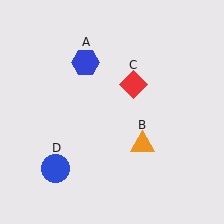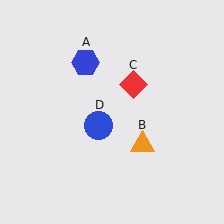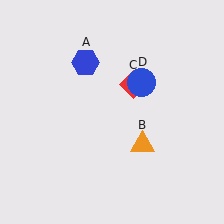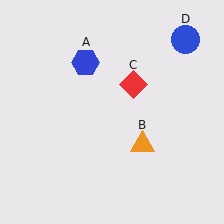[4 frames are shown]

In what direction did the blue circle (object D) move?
The blue circle (object D) moved up and to the right.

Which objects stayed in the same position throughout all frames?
Blue hexagon (object A) and orange triangle (object B) and red diamond (object C) remained stationary.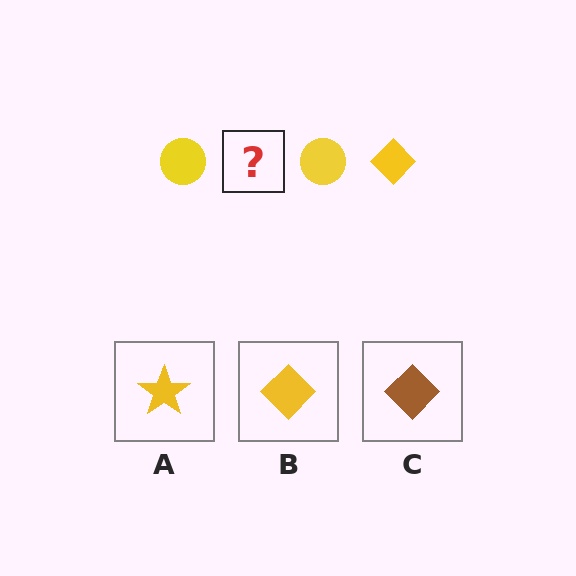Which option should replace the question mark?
Option B.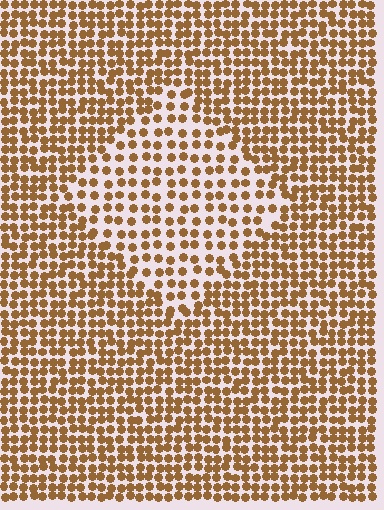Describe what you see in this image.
The image contains small brown elements arranged at two different densities. A diamond-shaped region is visible where the elements are less densely packed than the surrounding area.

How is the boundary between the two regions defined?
The boundary is defined by a change in element density (approximately 1.7x ratio). All elements are the same color, size, and shape.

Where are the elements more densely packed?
The elements are more densely packed outside the diamond boundary.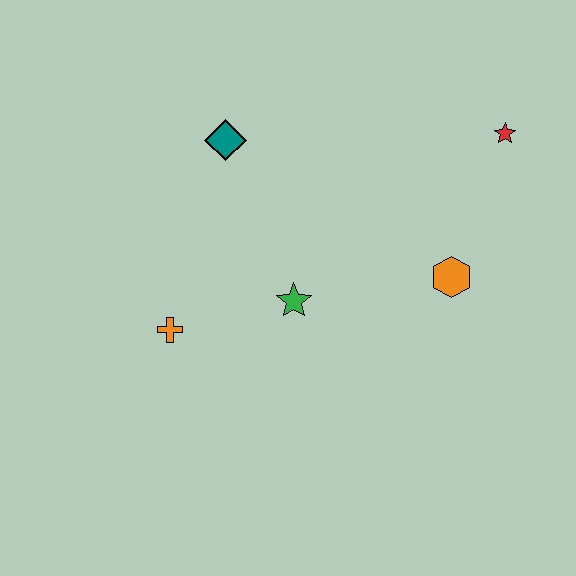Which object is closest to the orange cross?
The green star is closest to the orange cross.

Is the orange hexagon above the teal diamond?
No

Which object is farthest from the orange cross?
The red star is farthest from the orange cross.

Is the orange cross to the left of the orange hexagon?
Yes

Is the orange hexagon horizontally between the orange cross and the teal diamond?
No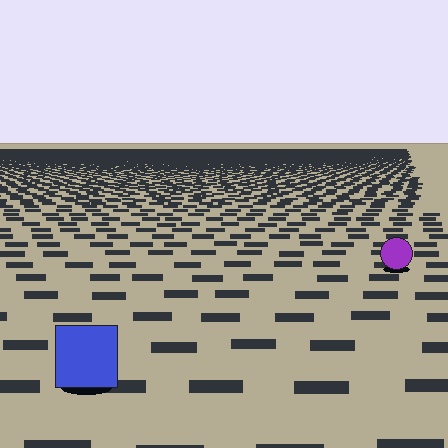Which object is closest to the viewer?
The blue square is closest. The texture marks near it are larger and more spread out.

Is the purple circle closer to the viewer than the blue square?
No. The blue square is closer — you can tell from the texture gradient: the ground texture is coarser near it.